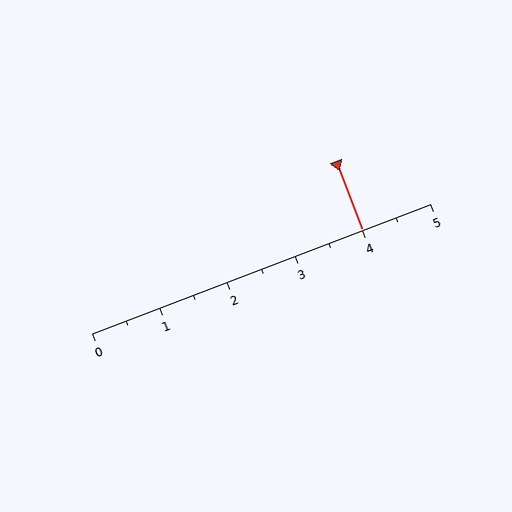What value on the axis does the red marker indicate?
The marker indicates approximately 4.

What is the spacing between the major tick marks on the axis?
The major ticks are spaced 1 apart.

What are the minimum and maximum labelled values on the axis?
The axis runs from 0 to 5.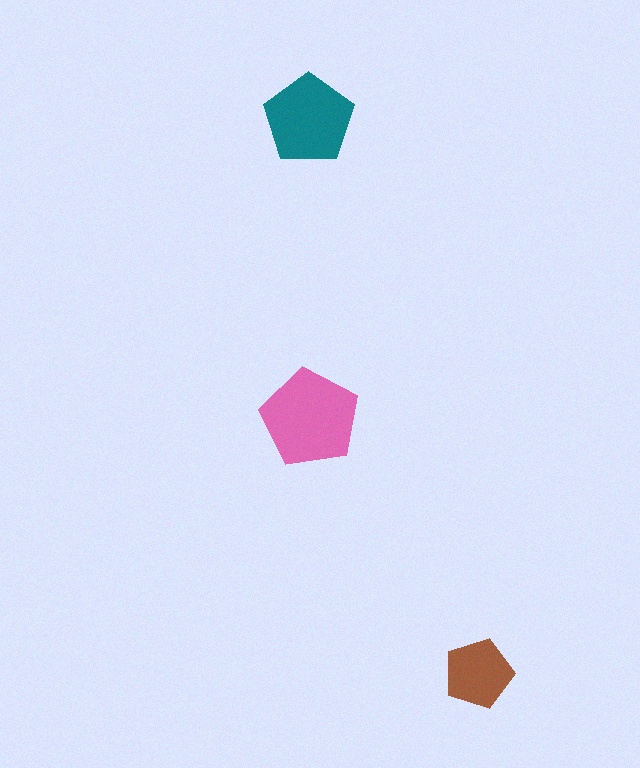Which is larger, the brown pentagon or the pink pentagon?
The pink one.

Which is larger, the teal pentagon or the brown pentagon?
The teal one.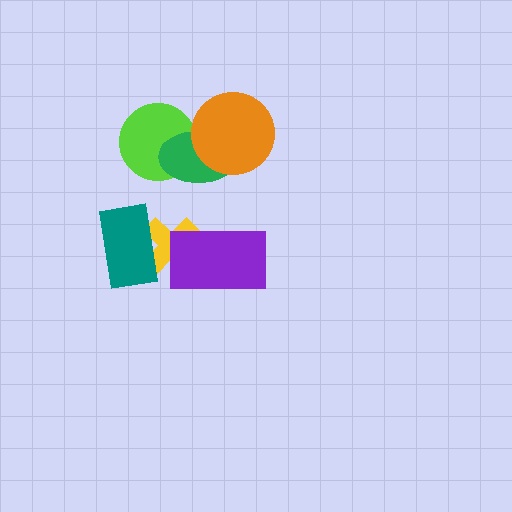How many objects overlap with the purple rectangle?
1 object overlaps with the purple rectangle.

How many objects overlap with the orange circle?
1 object overlaps with the orange circle.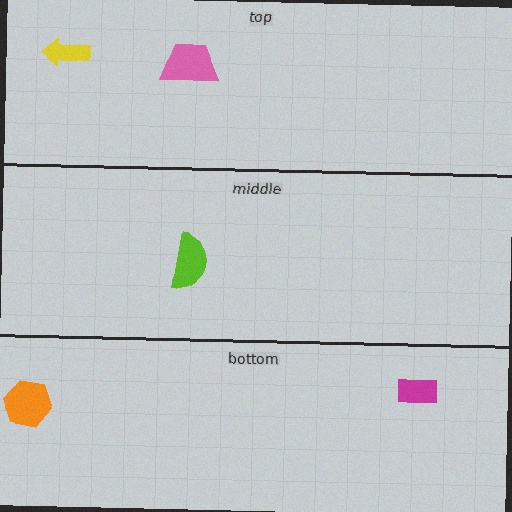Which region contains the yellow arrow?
The top region.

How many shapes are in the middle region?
1.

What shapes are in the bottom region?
The magenta rectangle, the orange hexagon.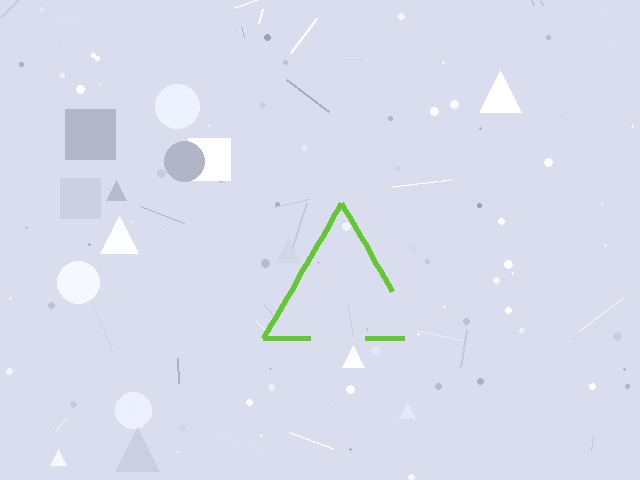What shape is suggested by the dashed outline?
The dashed outline suggests a triangle.